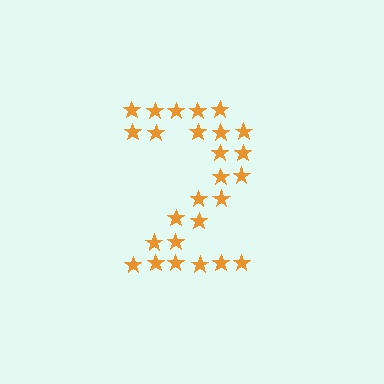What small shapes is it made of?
It is made of small stars.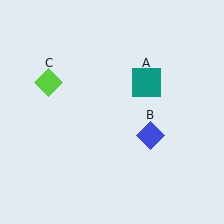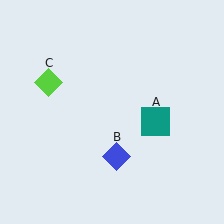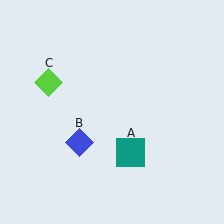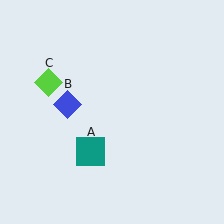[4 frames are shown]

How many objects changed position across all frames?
2 objects changed position: teal square (object A), blue diamond (object B).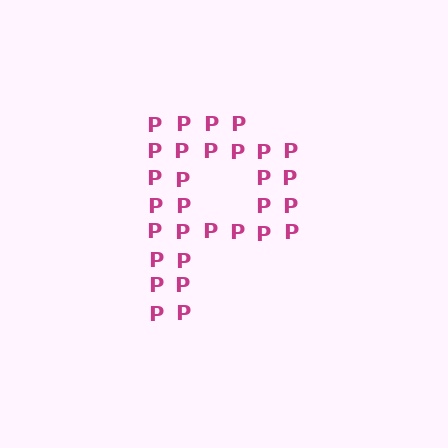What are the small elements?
The small elements are letter P's.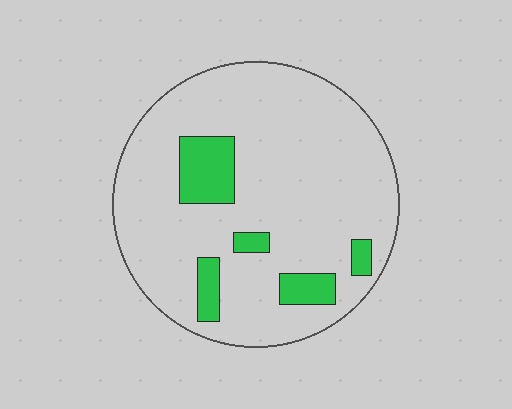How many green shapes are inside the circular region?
5.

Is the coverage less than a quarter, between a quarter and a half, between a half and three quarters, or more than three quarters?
Less than a quarter.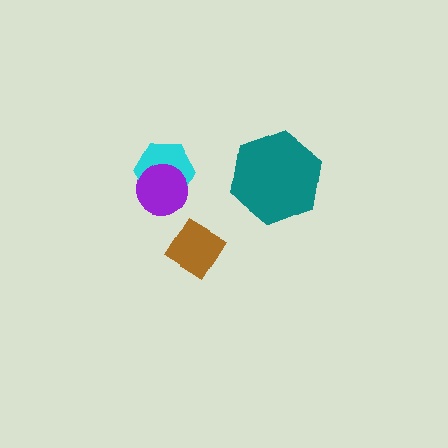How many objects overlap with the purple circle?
1 object overlaps with the purple circle.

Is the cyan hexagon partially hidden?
Yes, it is partially covered by another shape.